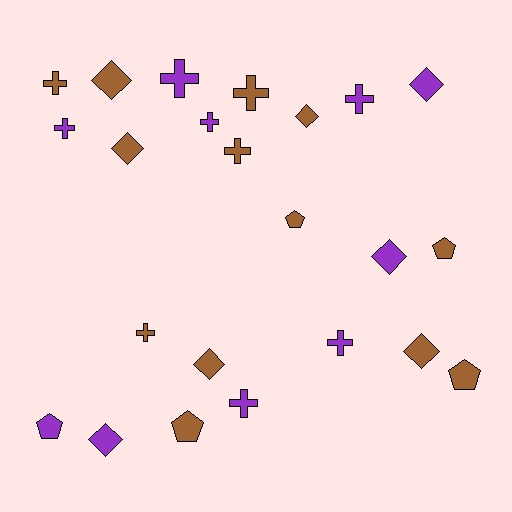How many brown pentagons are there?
There are 4 brown pentagons.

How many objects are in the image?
There are 23 objects.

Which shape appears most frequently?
Cross, with 10 objects.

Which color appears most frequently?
Brown, with 13 objects.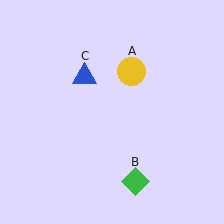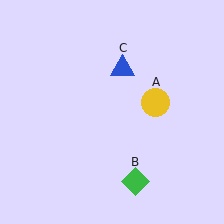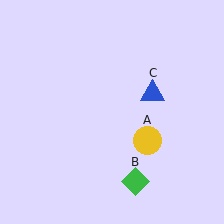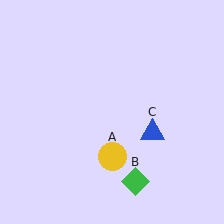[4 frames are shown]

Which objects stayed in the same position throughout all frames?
Green diamond (object B) remained stationary.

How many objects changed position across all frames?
2 objects changed position: yellow circle (object A), blue triangle (object C).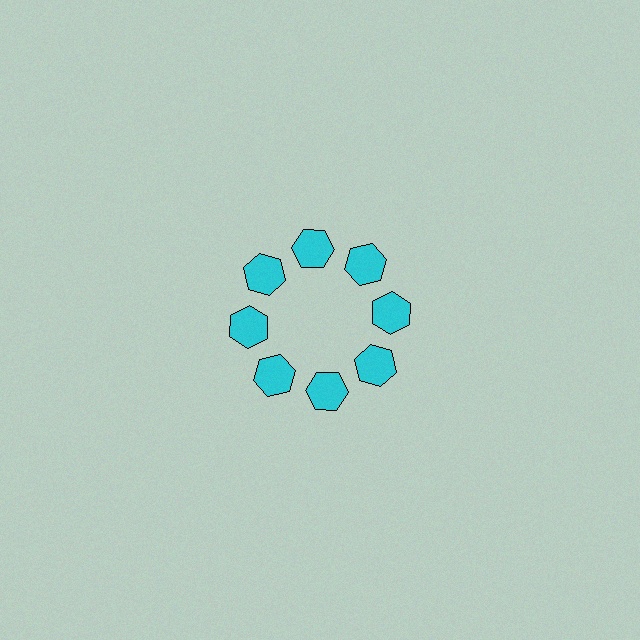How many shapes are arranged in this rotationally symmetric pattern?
There are 8 shapes, arranged in 8 groups of 1.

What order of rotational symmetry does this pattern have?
This pattern has 8-fold rotational symmetry.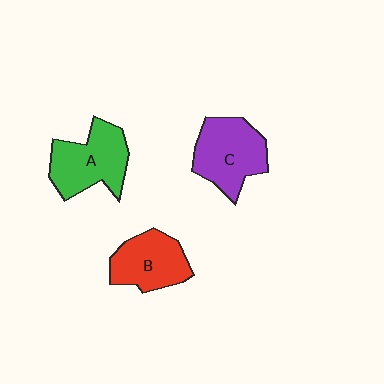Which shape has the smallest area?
Shape B (red).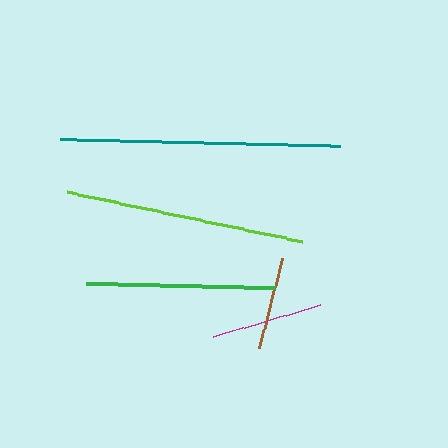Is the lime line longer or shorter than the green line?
The lime line is longer than the green line.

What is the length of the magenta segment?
The magenta segment is approximately 112 pixels long.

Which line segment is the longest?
The teal line is the longest at approximately 279 pixels.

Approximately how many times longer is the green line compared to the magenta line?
The green line is approximately 1.7 times the length of the magenta line.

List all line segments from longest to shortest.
From longest to shortest: teal, lime, green, magenta, brown.